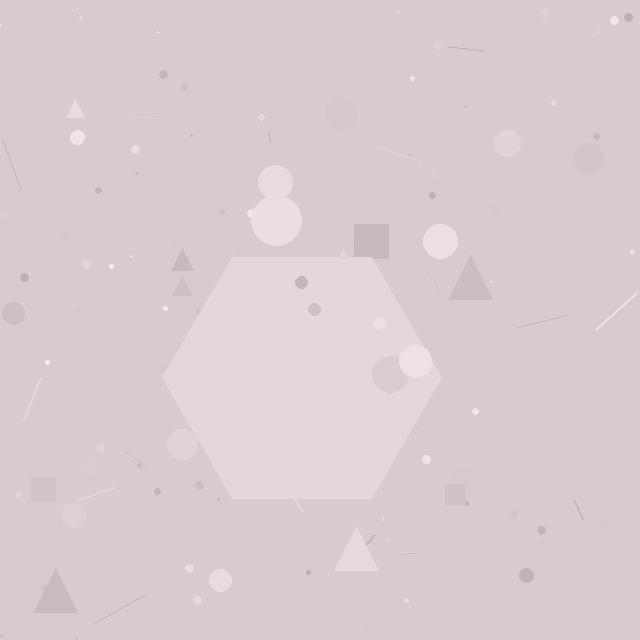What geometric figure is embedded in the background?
A hexagon is embedded in the background.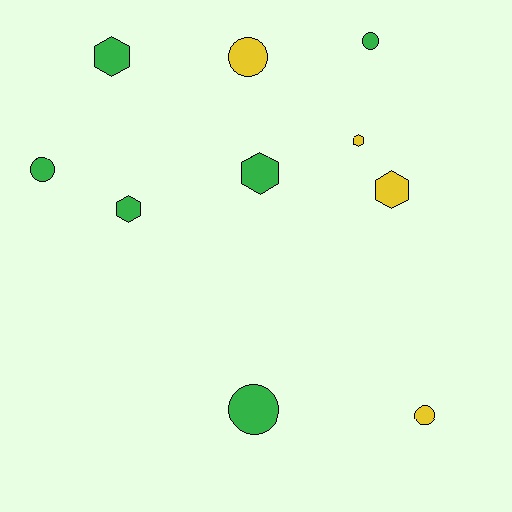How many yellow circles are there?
There are 2 yellow circles.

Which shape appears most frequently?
Circle, with 5 objects.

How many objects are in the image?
There are 10 objects.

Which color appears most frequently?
Green, with 6 objects.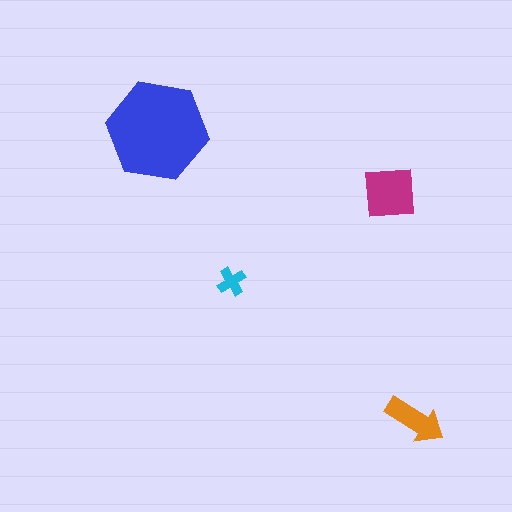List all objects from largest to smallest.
The blue hexagon, the magenta square, the orange arrow, the cyan cross.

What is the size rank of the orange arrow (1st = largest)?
3rd.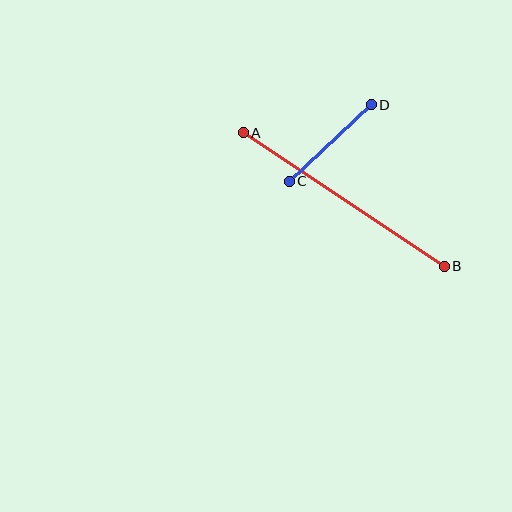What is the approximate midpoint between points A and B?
The midpoint is at approximately (344, 199) pixels.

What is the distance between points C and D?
The distance is approximately 112 pixels.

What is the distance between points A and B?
The distance is approximately 241 pixels.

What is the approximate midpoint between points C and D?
The midpoint is at approximately (330, 143) pixels.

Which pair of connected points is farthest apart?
Points A and B are farthest apart.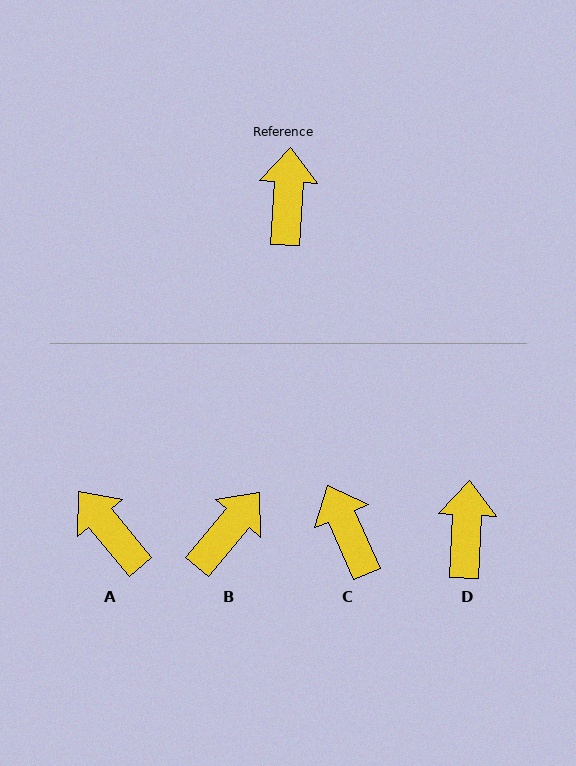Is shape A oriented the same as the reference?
No, it is off by about 43 degrees.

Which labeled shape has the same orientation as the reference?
D.